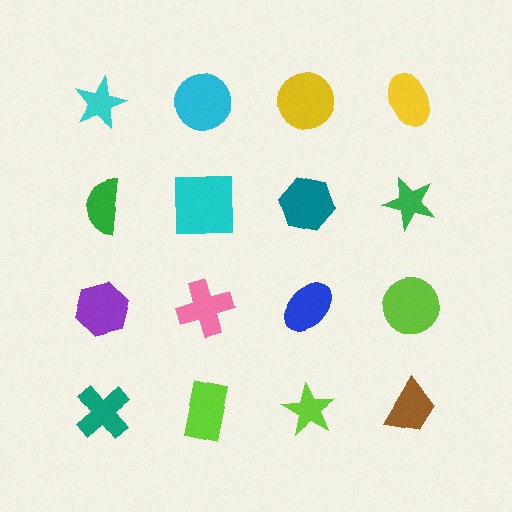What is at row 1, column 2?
A cyan circle.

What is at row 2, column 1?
A green semicircle.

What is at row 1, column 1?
A cyan star.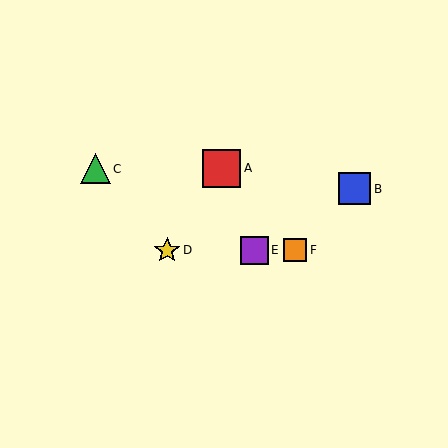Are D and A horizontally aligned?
No, D is at y≈250 and A is at y≈168.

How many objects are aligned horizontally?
3 objects (D, E, F) are aligned horizontally.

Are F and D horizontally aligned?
Yes, both are at y≈250.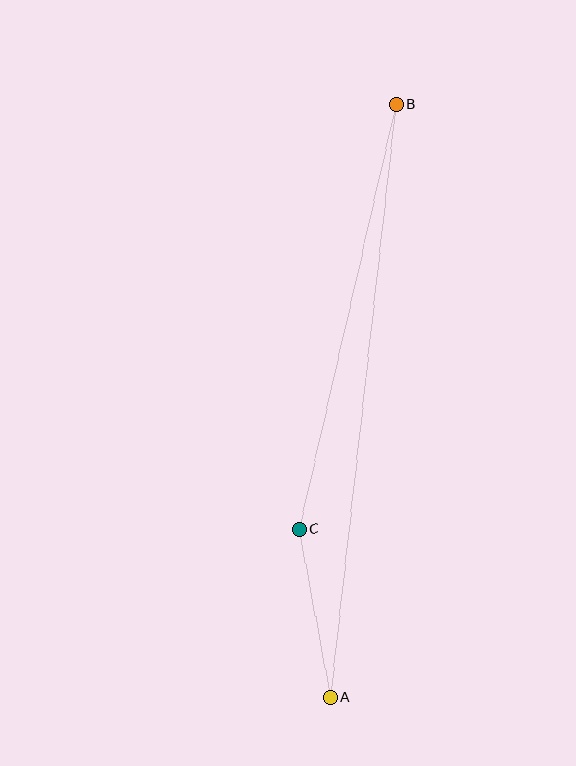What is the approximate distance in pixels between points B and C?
The distance between B and C is approximately 436 pixels.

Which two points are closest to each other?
Points A and C are closest to each other.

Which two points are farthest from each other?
Points A and B are farthest from each other.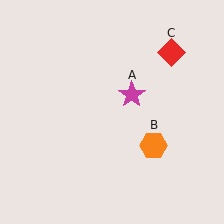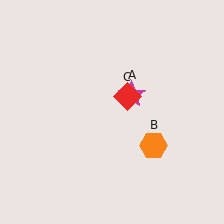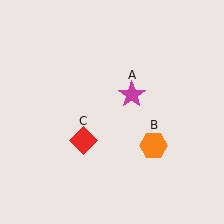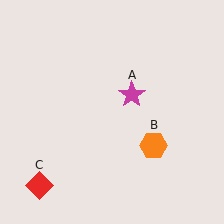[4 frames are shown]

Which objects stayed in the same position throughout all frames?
Magenta star (object A) and orange hexagon (object B) remained stationary.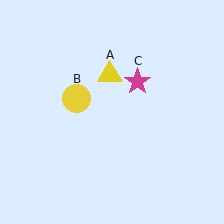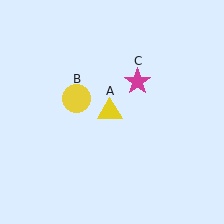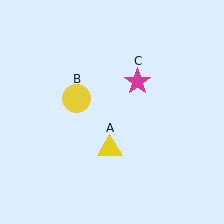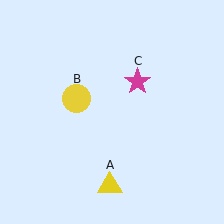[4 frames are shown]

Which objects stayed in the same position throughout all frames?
Yellow circle (object B) and magenta star (object C) remained stationary.